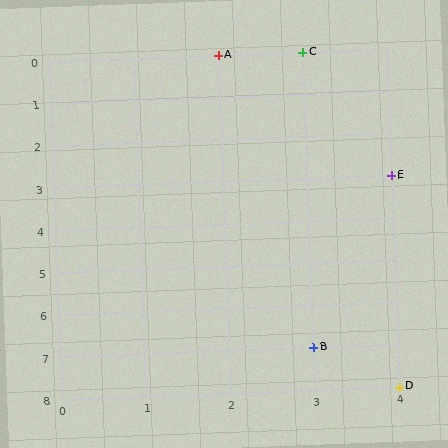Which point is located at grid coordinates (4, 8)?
Point D is at (4, 8).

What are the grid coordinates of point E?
Point E is at grid coordinates (4, 3).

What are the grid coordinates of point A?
Point A is at grid coordinates (2, 0).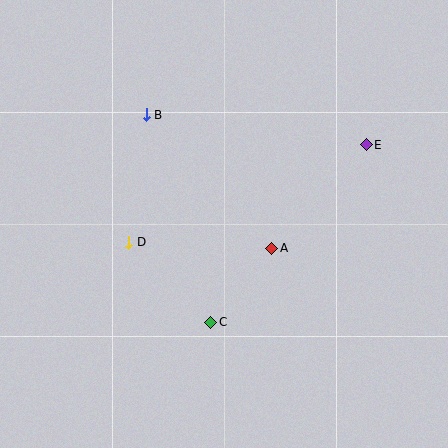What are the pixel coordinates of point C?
Point C is at (211, 322).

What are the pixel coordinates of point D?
Point D is at (129, 242).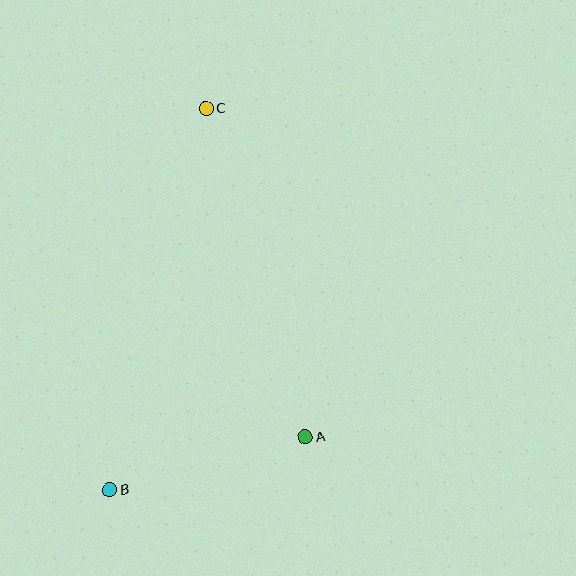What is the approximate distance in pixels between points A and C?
The distance between A and C is approximately 343 pixels.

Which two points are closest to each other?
Points A and B are closest to each other.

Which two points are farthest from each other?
Points B and C are farthest from each other.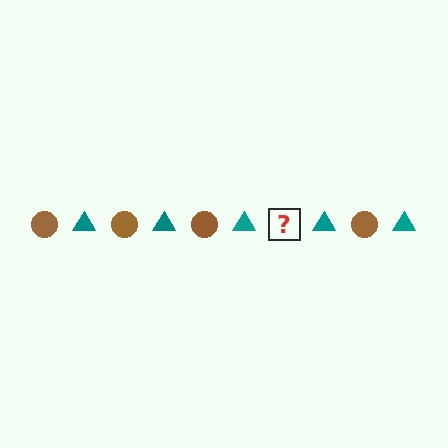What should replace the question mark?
The question mark should be replaced with a brown circle.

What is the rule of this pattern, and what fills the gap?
The rule is that the pattern alternates between brown circle and teal triangle. The gap should be filled with a brown circle.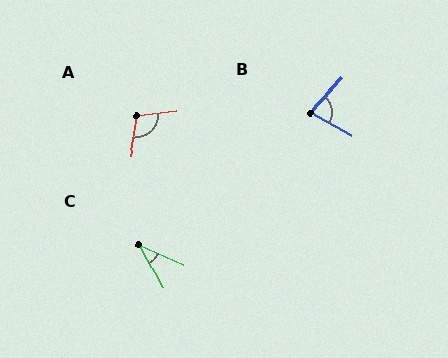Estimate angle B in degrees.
Approximately 75 degrees.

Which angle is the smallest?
C, at approximately 37 degrees.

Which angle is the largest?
A, at approximately 105 degrees.